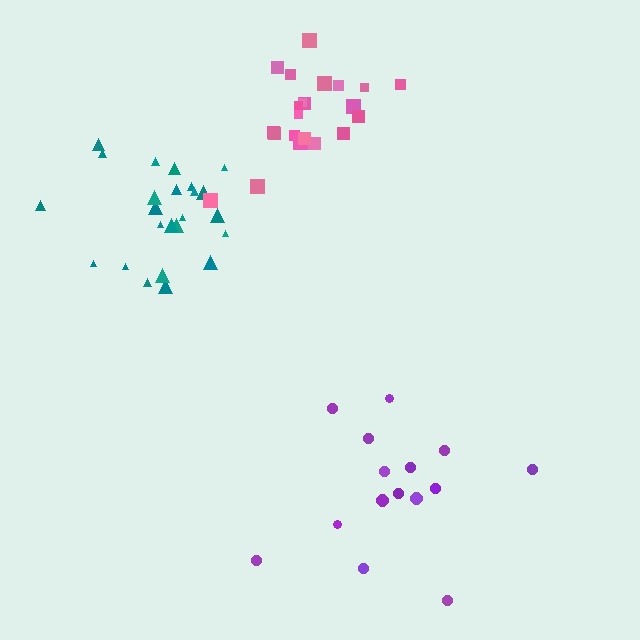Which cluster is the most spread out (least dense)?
Purple.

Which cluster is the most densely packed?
Pink.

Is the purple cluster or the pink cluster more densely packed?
Pink.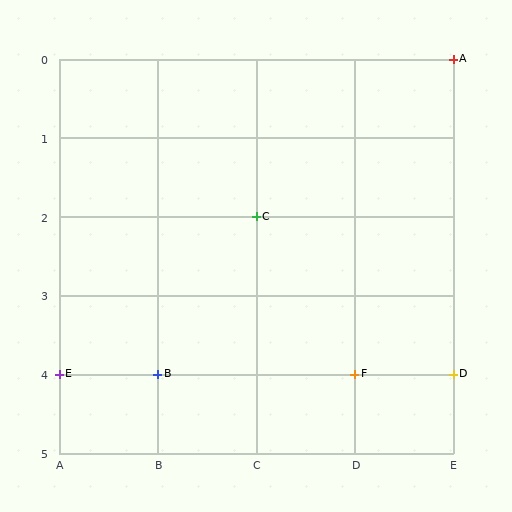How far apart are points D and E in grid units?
Points D and E are 4 columns apart.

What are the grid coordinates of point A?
Point A is at grid coordinates (E, 0).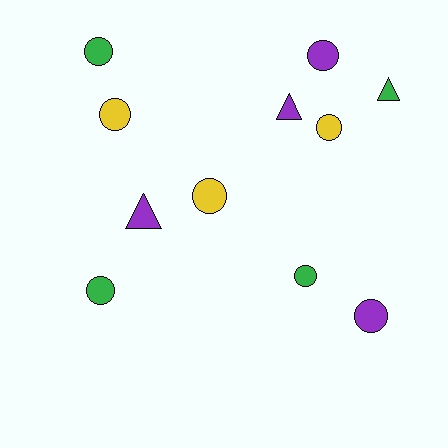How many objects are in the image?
There are 11 objects.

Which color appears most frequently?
Green, with 4 objects.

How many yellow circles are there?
There are 3 yellow circles.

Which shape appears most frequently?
Circle, with 8 objects.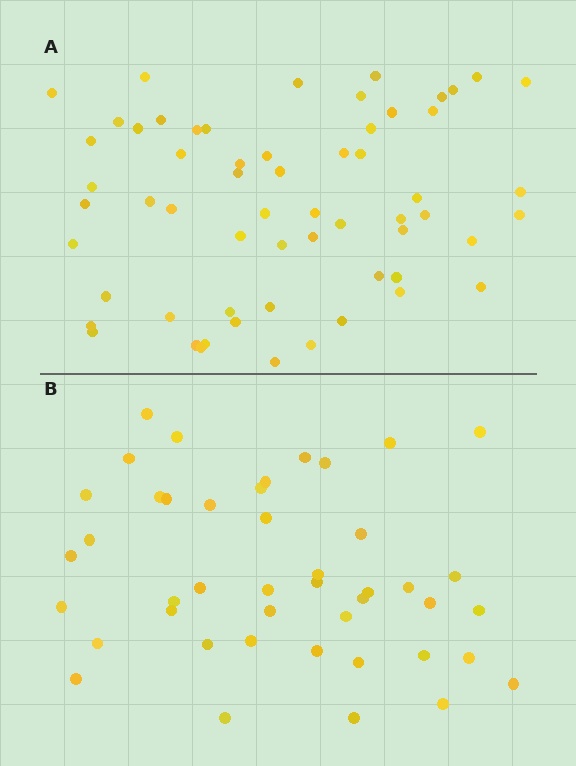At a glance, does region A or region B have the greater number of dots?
Region A (the top region) has more dots.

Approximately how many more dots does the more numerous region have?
Region A has approximately 15 more dots than region B.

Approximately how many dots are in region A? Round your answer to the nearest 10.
About 60 dots.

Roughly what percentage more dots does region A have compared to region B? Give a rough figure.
About 35% more.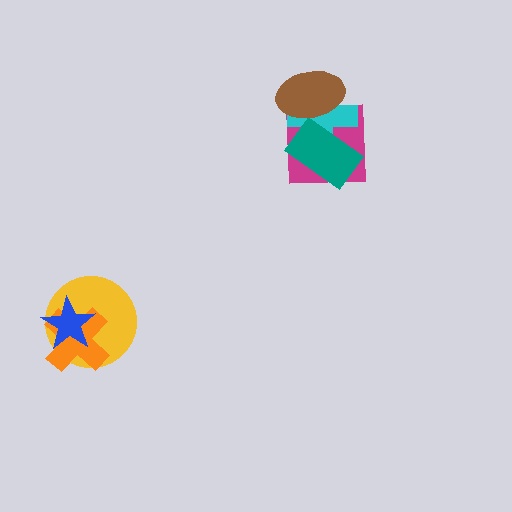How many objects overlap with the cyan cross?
3 objects overlap with the cyan cross.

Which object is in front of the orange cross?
The blue star is in front of the orange cross.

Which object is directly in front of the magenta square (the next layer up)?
The cyan cross is directly in front of the magenta square.